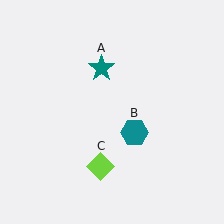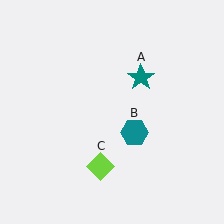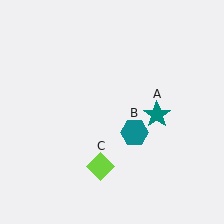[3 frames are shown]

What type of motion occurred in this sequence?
The teal star (object A) rotated clockwise around the center of the scene.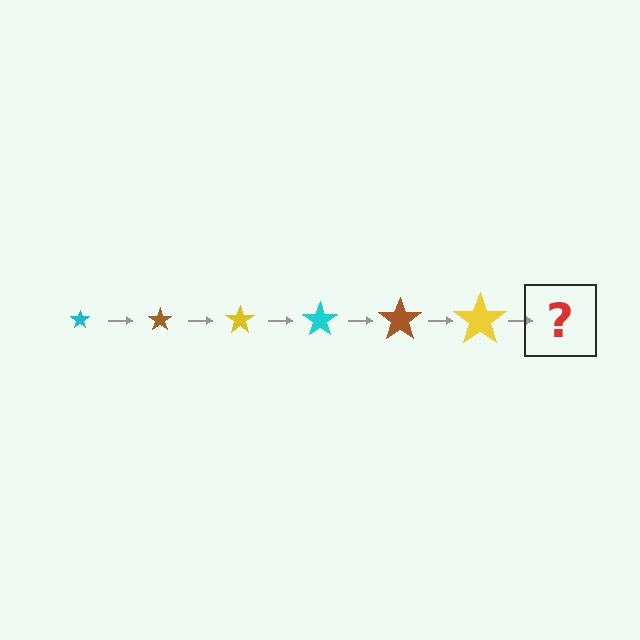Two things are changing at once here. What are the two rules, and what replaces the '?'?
The two rules are that the star grows larger each step and the color cycles through cyan, brown, and yellow. The '?' should be a cyan star, larger than the previous one.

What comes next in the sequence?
The next element should be a cyan star, larger than the previous one.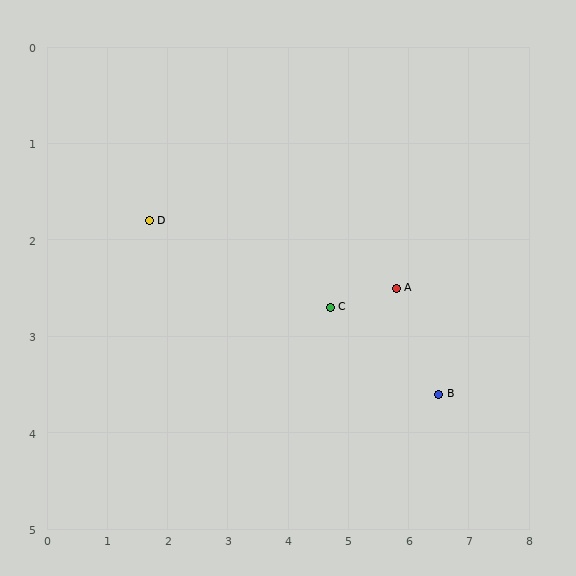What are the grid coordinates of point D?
Point D is at approximately (1.7, 1.8).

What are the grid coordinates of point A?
Point A is at approximately (5.8, 2.5).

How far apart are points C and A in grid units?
Points C and A are about 1.1 grid units apart.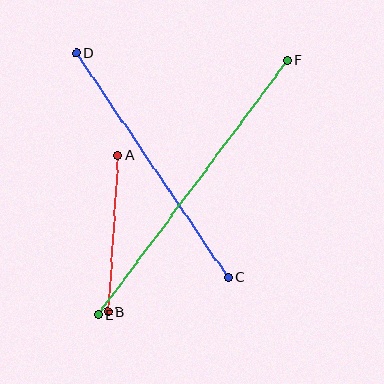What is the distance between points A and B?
The distance is approximately 157 pixels.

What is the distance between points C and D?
The distance is approximately 271 pixels.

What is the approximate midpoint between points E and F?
The midpoint is at approximately (193, 188) pixels.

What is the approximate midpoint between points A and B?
The midpoint is at approximately (113, 234) pixels.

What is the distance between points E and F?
The distance is approximately 317 pixels.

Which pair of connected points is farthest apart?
Points E and F are farthest apart.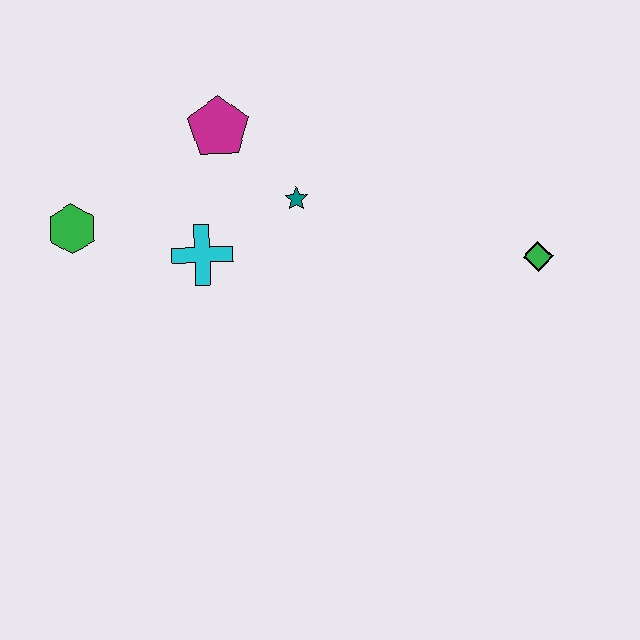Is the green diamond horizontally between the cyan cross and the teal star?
No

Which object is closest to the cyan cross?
The teal star is closest to the cyan cross.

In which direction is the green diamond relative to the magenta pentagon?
The green diamond is to the right of the magenta pentagon.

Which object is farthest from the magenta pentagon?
The green diamond is farthest from the magenta pentagon.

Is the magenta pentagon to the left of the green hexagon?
No